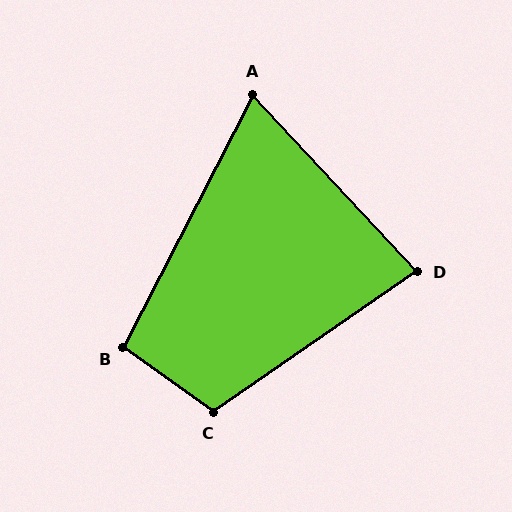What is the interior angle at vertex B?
Approximately 98 degrees (obtuse).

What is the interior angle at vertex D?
Approximately 82 degrees (acute).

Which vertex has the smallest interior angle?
A, at approximately 70 degrees.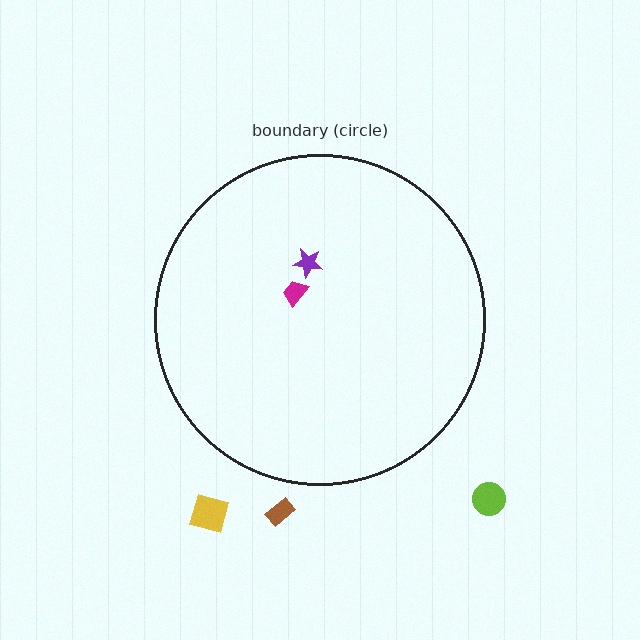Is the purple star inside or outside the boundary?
Inside.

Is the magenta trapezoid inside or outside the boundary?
Inside.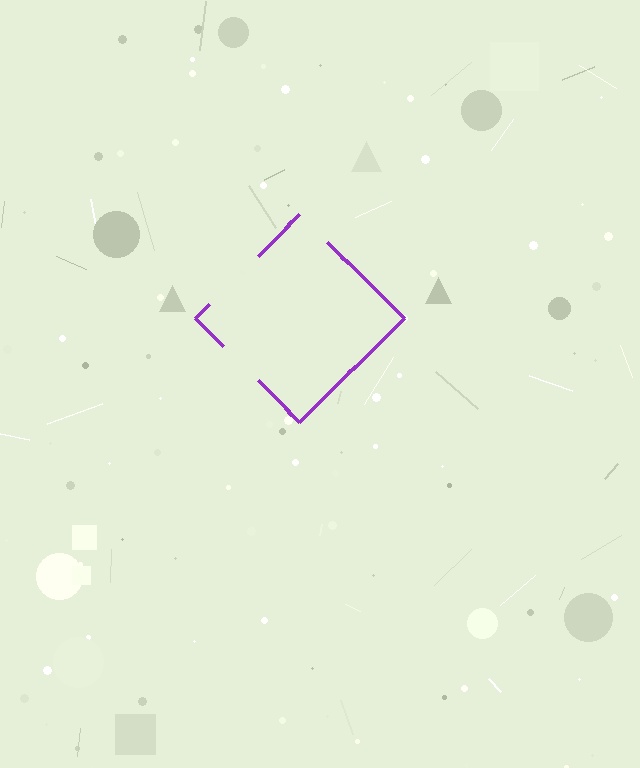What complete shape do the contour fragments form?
The contour fragments form a diamond.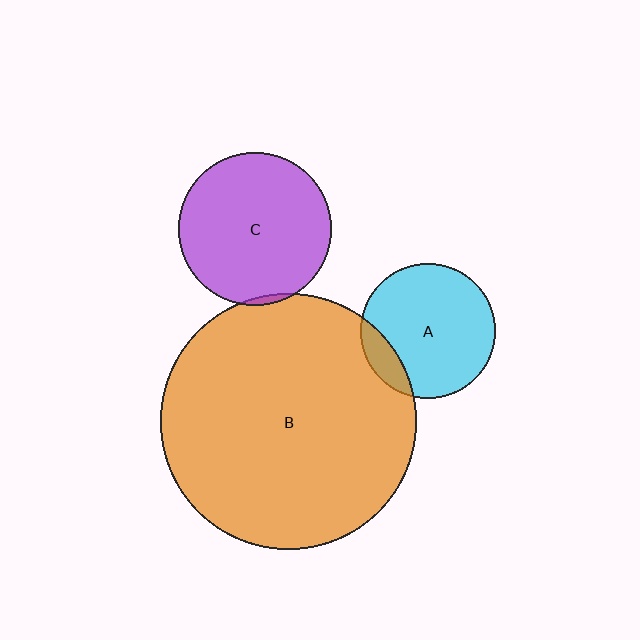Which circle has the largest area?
Circle B (orange).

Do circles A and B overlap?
Yes.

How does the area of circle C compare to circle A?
Approximately 1.3 times.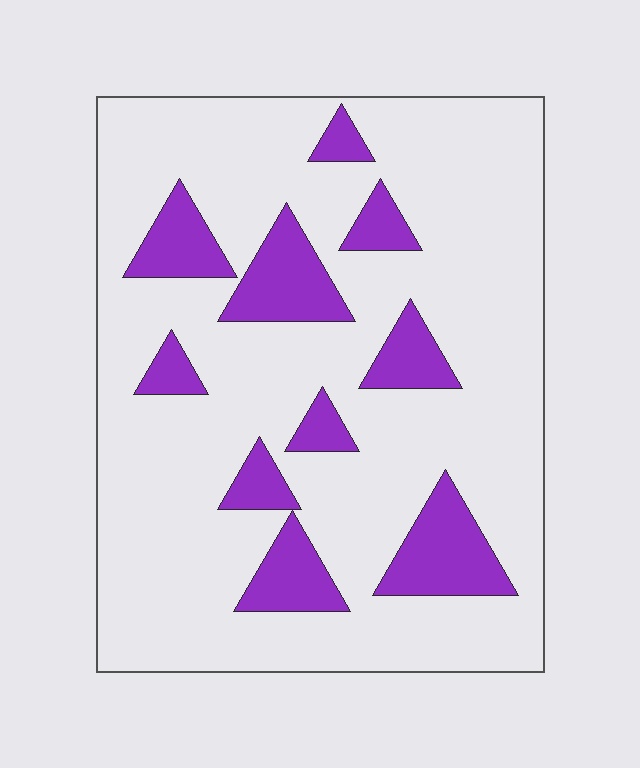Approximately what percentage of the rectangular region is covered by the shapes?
Approximately 20%.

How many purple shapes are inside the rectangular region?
10.